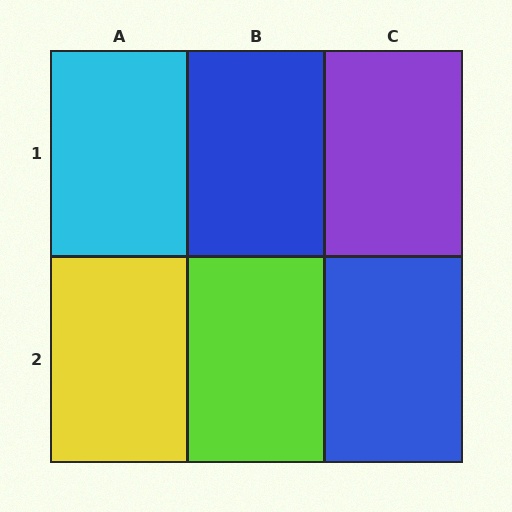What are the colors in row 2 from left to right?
Yellow, lime, blue.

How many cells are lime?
1 cell is lime.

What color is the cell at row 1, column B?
Blue.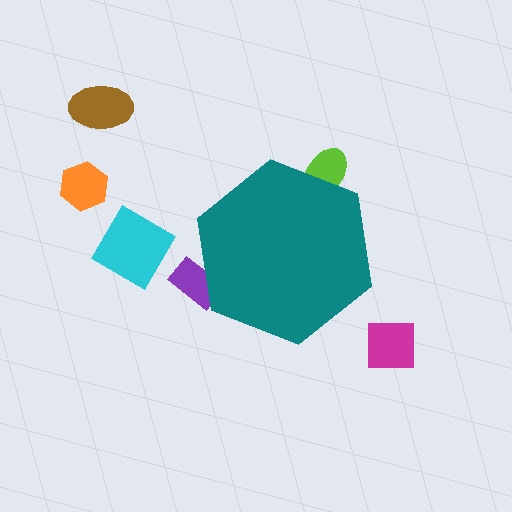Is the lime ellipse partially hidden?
Yes, the lime ellipse is partially hidden behind the teal hexagon.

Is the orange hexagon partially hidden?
No, the orange hexagon is fully visible.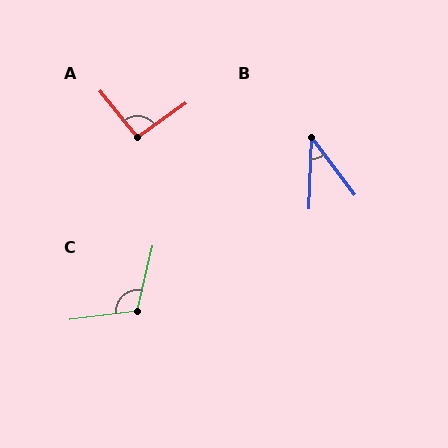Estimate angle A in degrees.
Approximately 93 degrees.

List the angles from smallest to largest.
B (39°), A (93°), C (111°).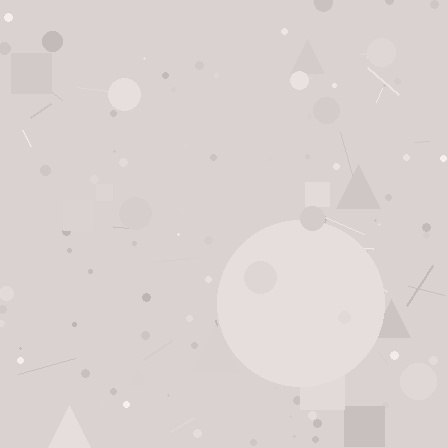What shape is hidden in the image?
A circle is hidden in the image.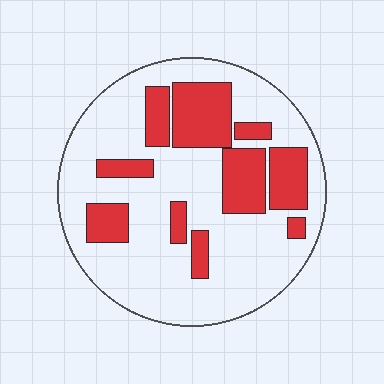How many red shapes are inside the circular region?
10.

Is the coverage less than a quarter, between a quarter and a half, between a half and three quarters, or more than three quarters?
Between a quarter and a half.